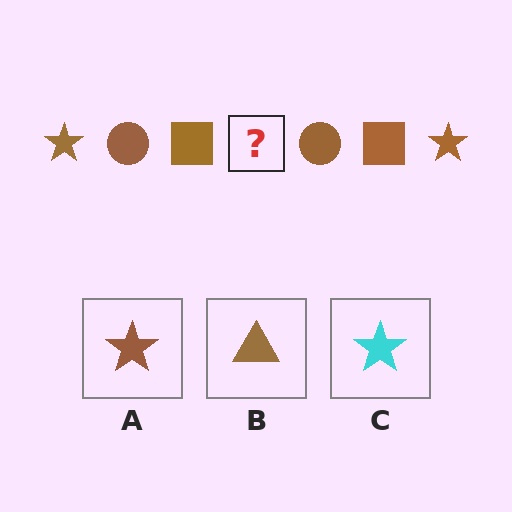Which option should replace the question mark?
Option A.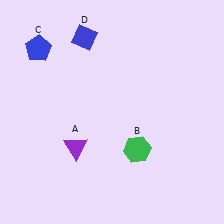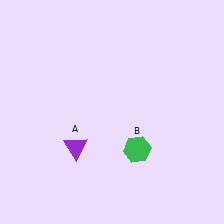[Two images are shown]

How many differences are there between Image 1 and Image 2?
There are 2 differences between the two images.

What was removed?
The blue diamond (D), the blue pentagon (C) were removed in Image 2.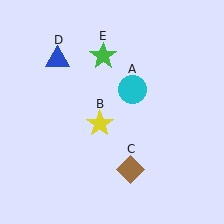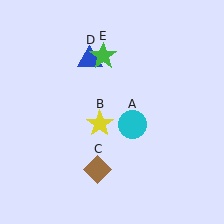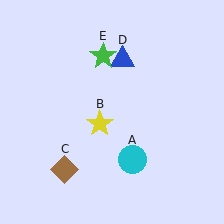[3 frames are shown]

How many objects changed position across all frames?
3 objects changed position: cyan circle (object A), brown diamond (object C), blue triangle (object D).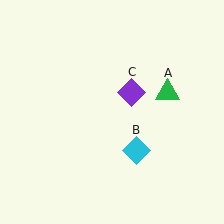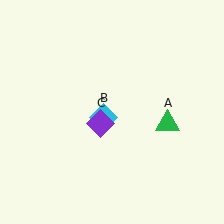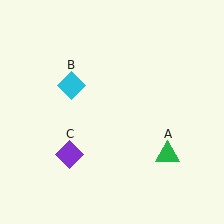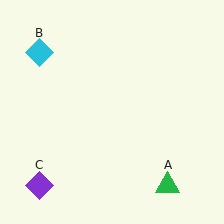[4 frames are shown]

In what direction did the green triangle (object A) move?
The green triangle (object A) moved down.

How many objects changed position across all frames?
3 objects changed position: green triangle (object A), cyan diamond (object B), purple diamond (object C).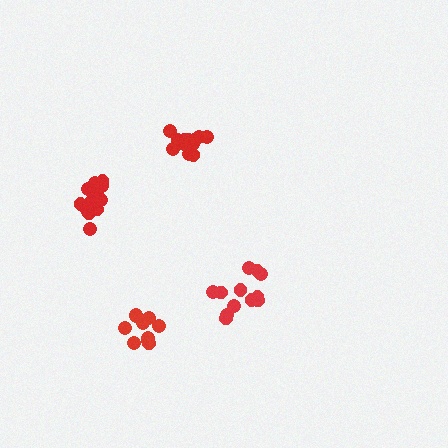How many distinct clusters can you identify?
There are 4 distinct clusters.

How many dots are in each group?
Group 1: 15 dots, Group 2: 12 dots, Group 3: 14 dots, Group 4: 10 dots (51 total).